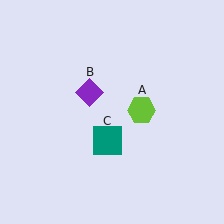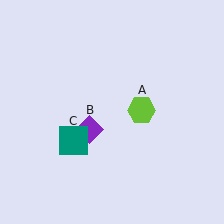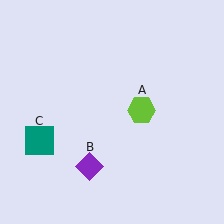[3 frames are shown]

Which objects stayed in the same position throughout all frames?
Lime hexagon (object A) remained stationary.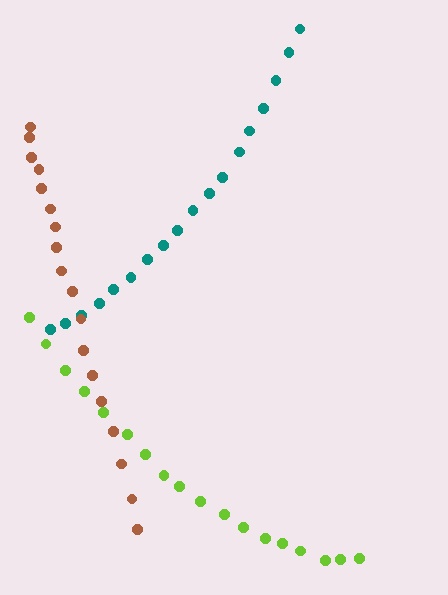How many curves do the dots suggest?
There are 3 distinct paths.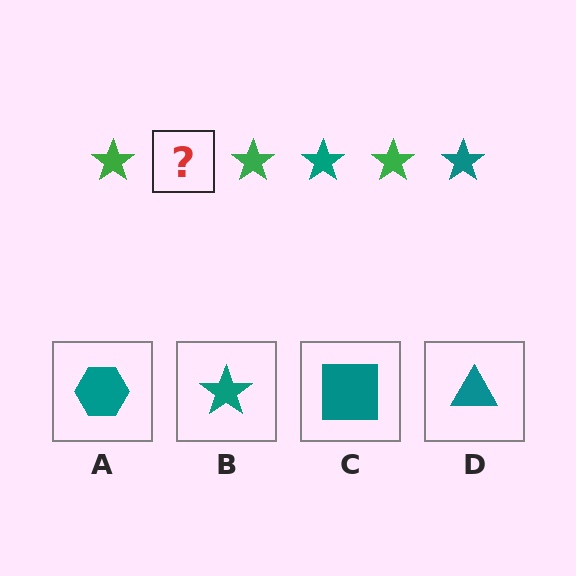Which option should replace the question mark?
Option B.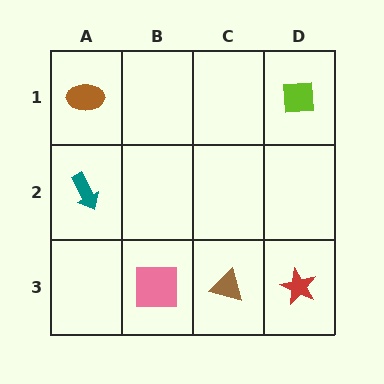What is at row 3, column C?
A brown triangle.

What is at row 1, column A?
A brown ellipse.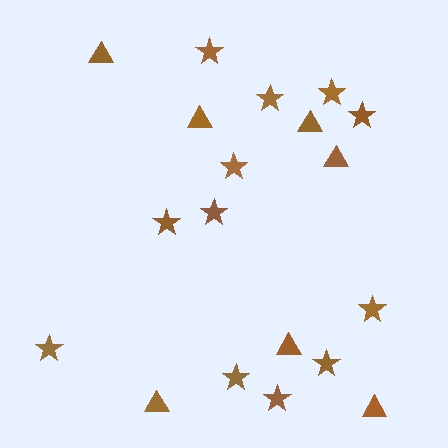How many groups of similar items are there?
There are 2 groups: one group of stars (12) and one group of triangles (7).